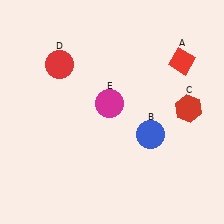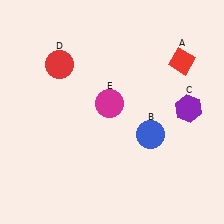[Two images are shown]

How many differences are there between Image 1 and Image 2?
There is 1 difference between the two images.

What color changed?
The hexagon (C) changed from red in Image 1 to purple in Image 2.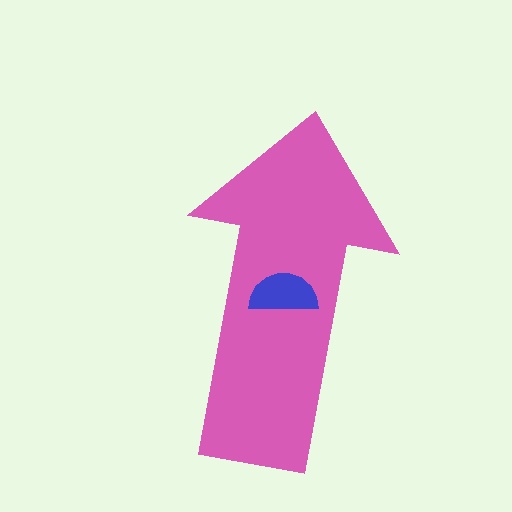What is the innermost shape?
The blue semicircle.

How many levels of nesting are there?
2.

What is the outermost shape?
The pink arrow.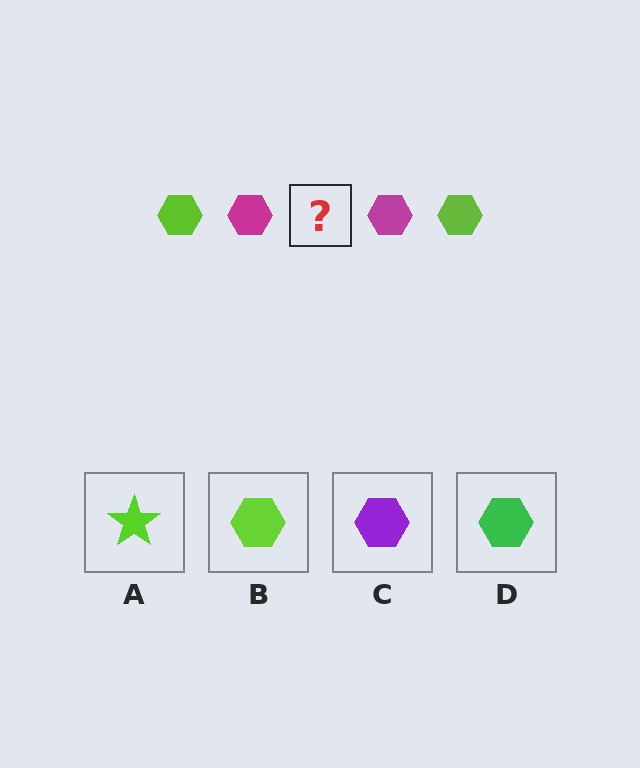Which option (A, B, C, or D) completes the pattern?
B.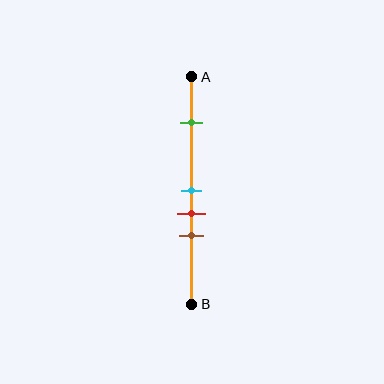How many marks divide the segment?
There are 4 marks dividing the segment.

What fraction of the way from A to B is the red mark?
The red mark is approximately 60% (0.6) of the way from A to B.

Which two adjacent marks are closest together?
The cyan and red marks are the closest adjacent pair.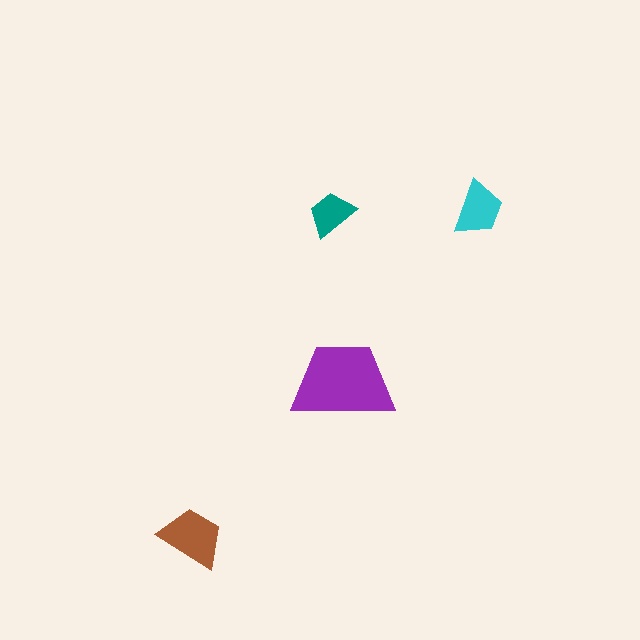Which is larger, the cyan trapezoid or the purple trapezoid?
The purple one.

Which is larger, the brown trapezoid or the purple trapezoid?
The purple one.